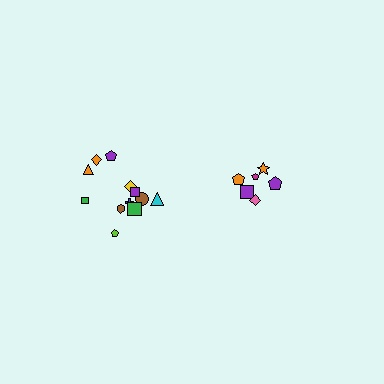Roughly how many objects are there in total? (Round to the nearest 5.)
Roughly 20 objects in total.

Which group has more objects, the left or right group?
The left group.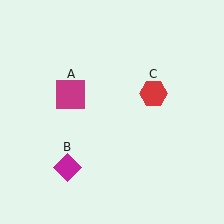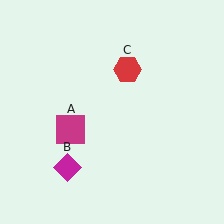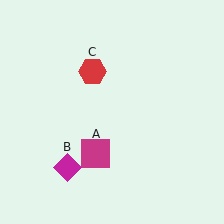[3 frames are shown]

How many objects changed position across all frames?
2 objects changed position: magenta square (object A), red hexagon (object C).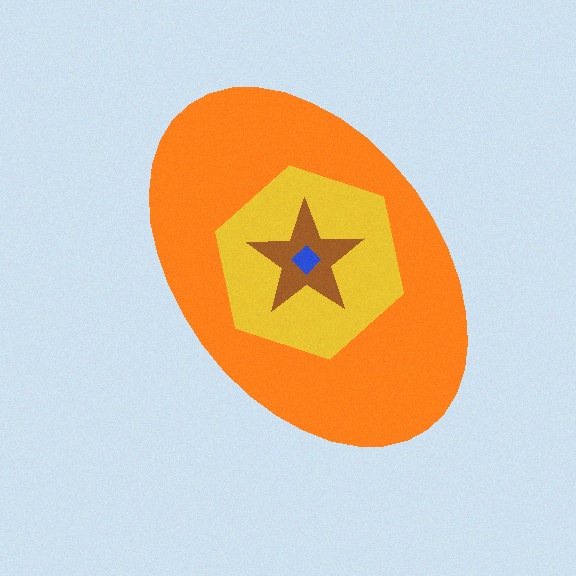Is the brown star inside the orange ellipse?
Yes.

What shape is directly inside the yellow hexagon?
The brown star.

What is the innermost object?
The blue diamond.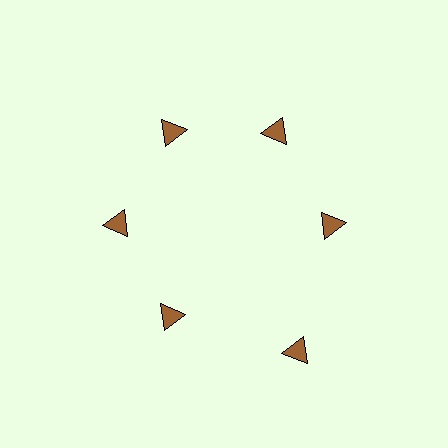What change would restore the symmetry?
The symmetry would be restored by moving it inward, back onto the ring so that all 6 triangles sit at equal angles and equal distance from the center.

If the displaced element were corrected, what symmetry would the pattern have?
It would have 6-fold rotational symmetry — the pattern would map onto itself every 60 degrees.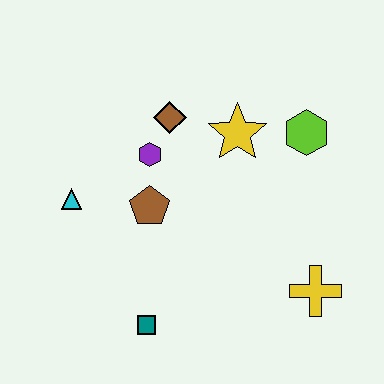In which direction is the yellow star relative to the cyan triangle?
The yellow star is to the right of the cyan triangle.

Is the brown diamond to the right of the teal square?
Yes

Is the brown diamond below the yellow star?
No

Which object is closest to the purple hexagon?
The brown diamond is closest to the purple hexagon.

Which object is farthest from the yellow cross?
The cyan triangle is farthest from the yellow cross.